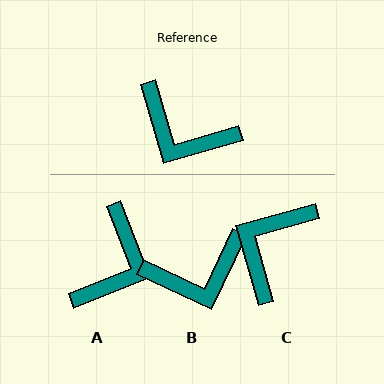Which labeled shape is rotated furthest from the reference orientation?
A, about 95 degrees away.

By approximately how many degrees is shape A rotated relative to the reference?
Approximately 95 degrees counter-clockwise.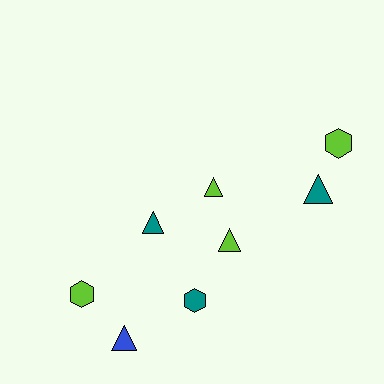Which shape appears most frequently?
Triangle, with 5 objects.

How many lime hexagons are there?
There are 2 lime hexagons.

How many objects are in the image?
There are 8 objects.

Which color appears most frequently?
Lime, with 4 objects.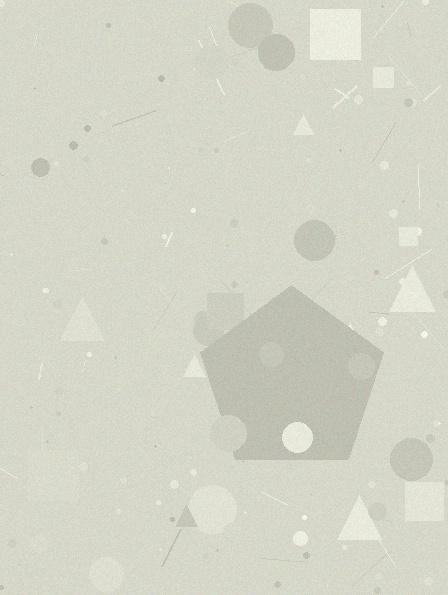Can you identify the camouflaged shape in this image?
The camouflaged shape is a pentagon.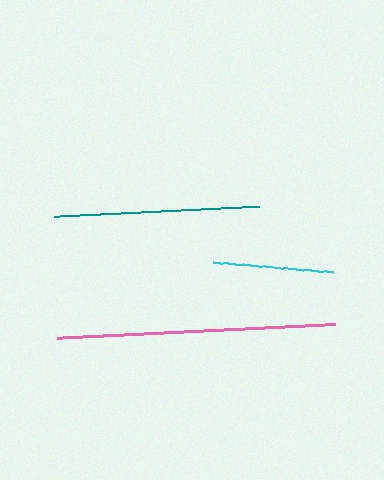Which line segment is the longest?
The pink line is the longest at approximately 280 pixels.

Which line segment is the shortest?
The cyan line is the shortest at approximately 120 pixels.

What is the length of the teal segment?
The teal segment is approximately 205 pixels long.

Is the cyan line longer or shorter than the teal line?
The teal line is longer than the cyan line.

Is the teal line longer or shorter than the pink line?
The pink line is longer than the teal line.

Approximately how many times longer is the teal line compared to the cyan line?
The teal line is approximately 1.7 times the length of the cyan line.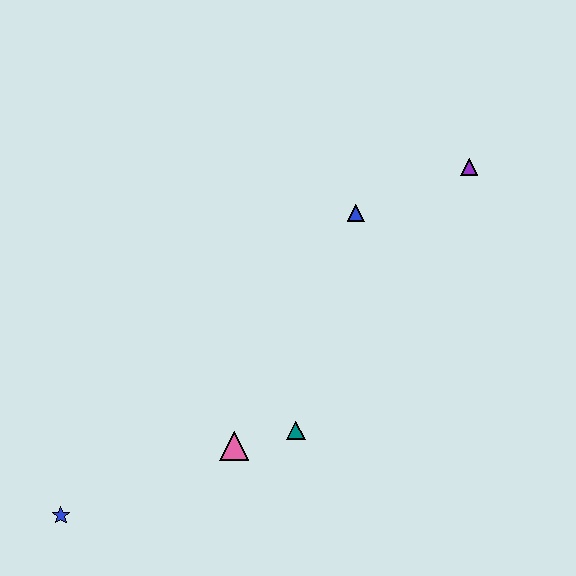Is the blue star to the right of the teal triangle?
No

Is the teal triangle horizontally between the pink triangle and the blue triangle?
Yes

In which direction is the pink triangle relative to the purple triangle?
The pink triangle is below the purple triangle.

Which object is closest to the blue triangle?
The purple triangle is closest to the blue triangle.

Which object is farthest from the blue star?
The purple triangle is farthest from the blue star.